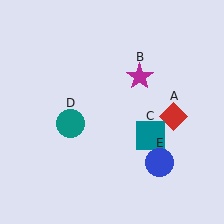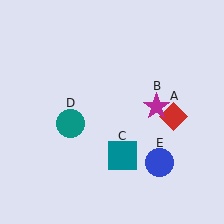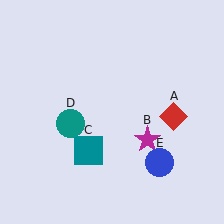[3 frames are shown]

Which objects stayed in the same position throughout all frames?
Red diamond (object A) and teal circle (object D) and blue circle (object E) remained stationary.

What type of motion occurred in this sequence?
The magenta star (object B), teal square (object C) rotated clockwise around the center of the scene.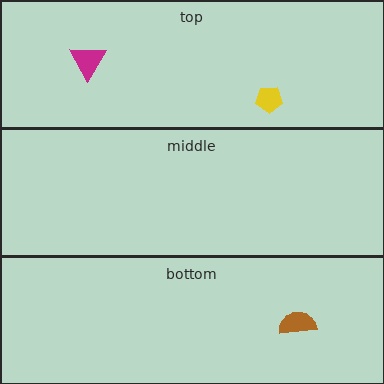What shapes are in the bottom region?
The brown semicircle.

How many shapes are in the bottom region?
1.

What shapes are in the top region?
The yellow pentagon, the magenta triangle.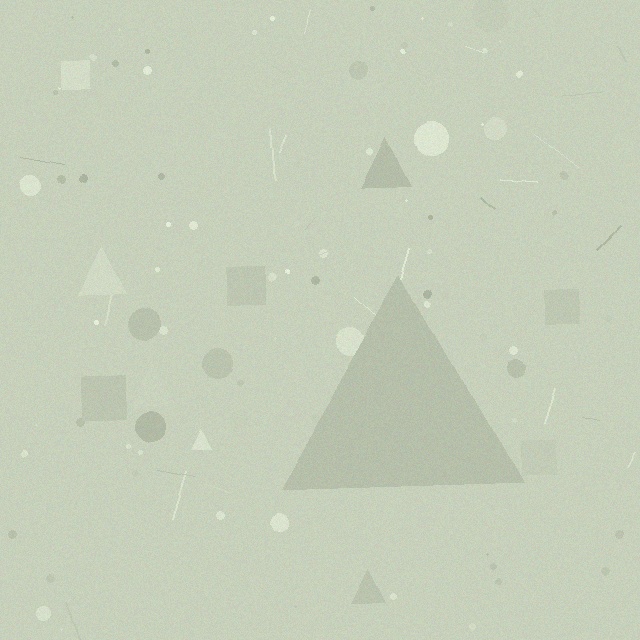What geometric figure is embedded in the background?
A triangle is embedded in the background.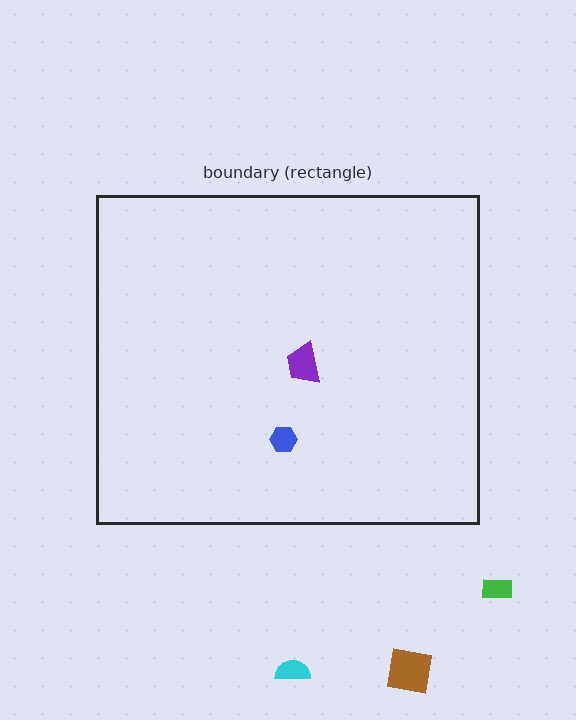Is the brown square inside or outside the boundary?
Outside.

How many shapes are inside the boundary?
2 inside, 3 outside.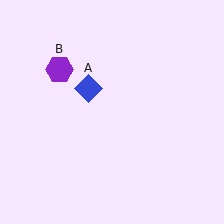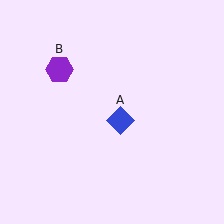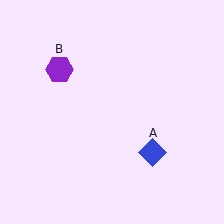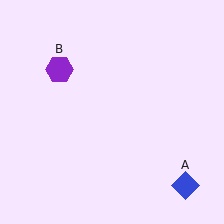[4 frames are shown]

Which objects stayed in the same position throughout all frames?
Purple hexagon (object B) remained stationary.